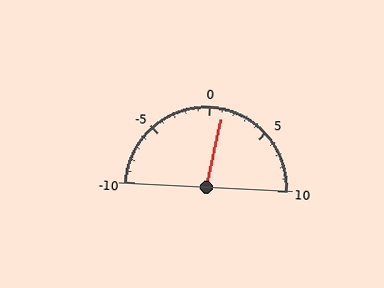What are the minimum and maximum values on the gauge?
The gauge ranges from -10 to 10.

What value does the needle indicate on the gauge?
The needle indicates approximately 1.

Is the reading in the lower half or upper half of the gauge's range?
The reading is in the upper half of the range (-10 to 10).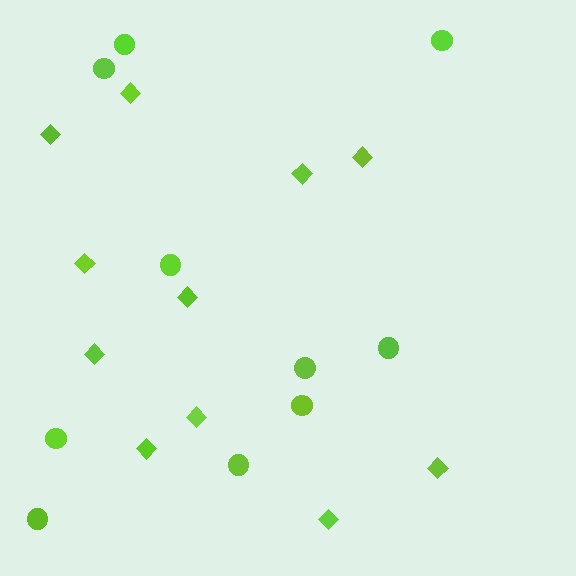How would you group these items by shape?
There are 2 groups: one group of diamonds (11) and one group of circles (10).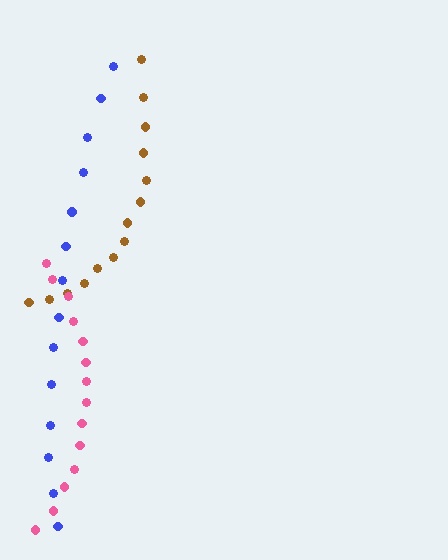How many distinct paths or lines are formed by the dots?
There are 3 distinct paths.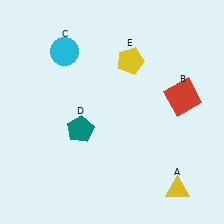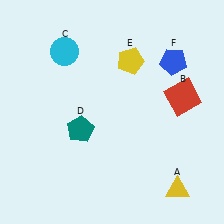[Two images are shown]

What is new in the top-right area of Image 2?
A blue pentagon (F) was added in the top-right area of Image 2.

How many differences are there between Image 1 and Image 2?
There is 1 difference between the two images.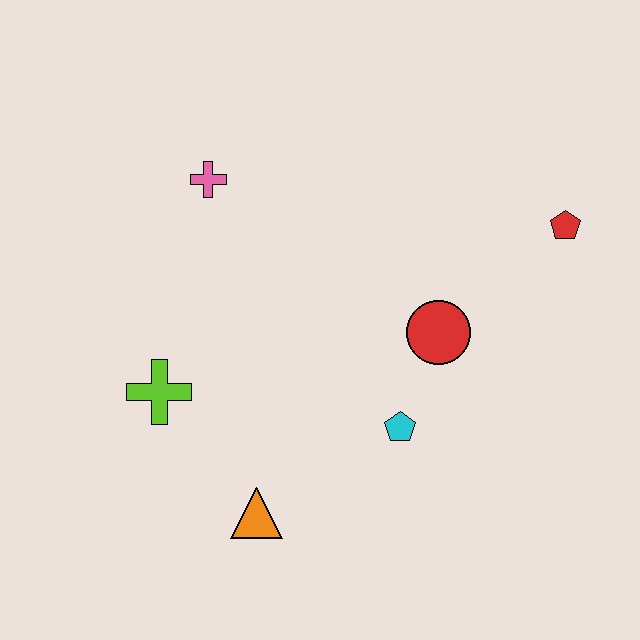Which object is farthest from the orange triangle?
The red pentagon is farthest from the orange triangle.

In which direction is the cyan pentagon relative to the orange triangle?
The cyan pentagon is to the right of the orange triangle.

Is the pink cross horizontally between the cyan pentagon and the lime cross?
Yes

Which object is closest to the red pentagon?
The red circle is closest to the red pentagon.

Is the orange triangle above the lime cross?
No